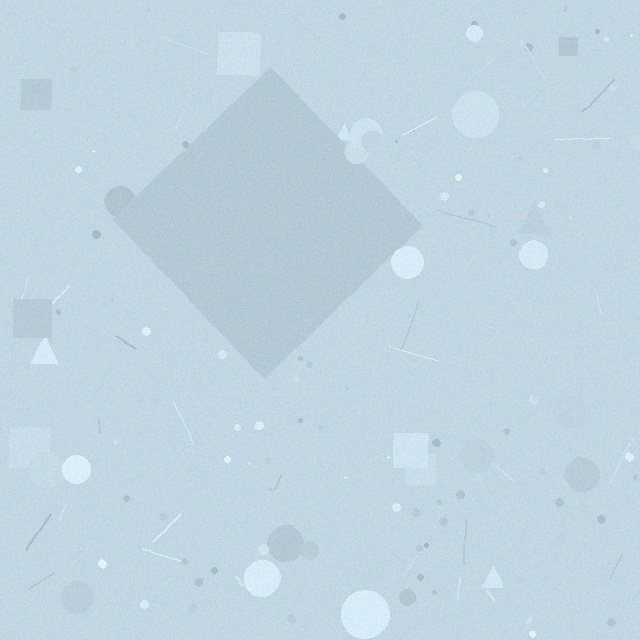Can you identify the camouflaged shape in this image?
The camouflaged shape is a diamond.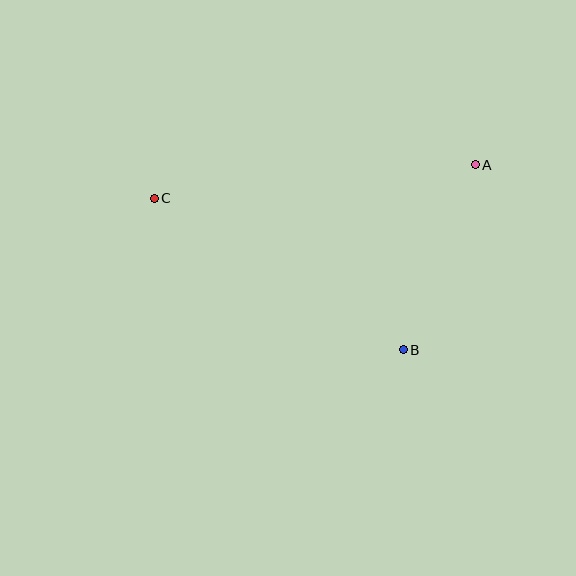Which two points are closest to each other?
Points A and B are closest to each other.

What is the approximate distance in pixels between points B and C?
The distance between B and C is approximately 291 pixels.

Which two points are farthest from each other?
Points A and C are farthest from each other.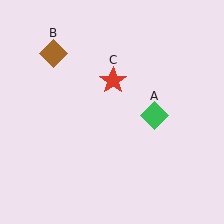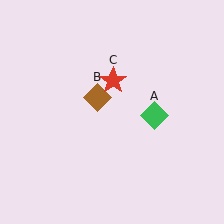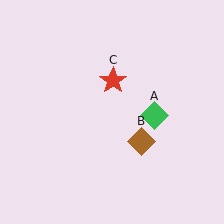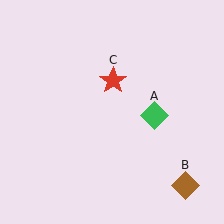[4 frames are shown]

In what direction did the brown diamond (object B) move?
The brown diamond (object B) moved down and to the right.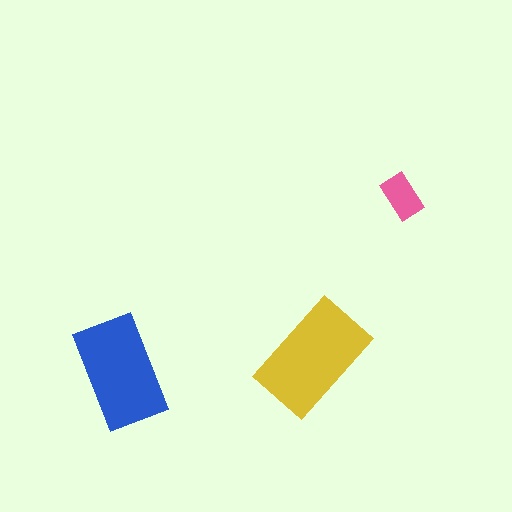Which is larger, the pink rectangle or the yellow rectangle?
The yellow one.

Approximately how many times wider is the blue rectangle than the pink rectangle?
About 2.5 times wider.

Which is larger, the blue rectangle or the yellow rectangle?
The yellow one.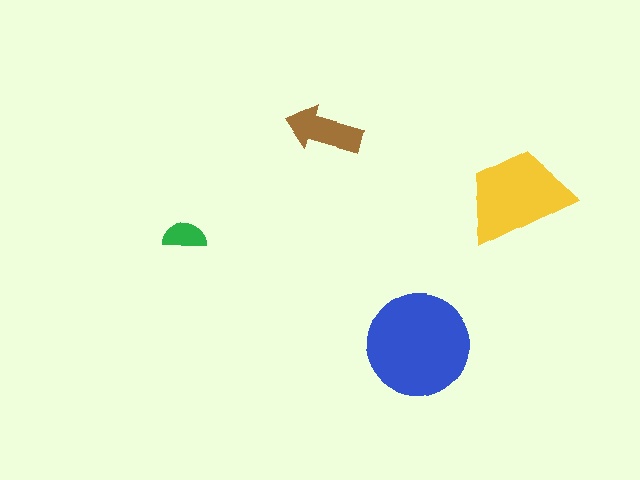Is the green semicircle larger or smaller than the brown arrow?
Smaller.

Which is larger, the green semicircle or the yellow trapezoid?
The yellow trapezoid.